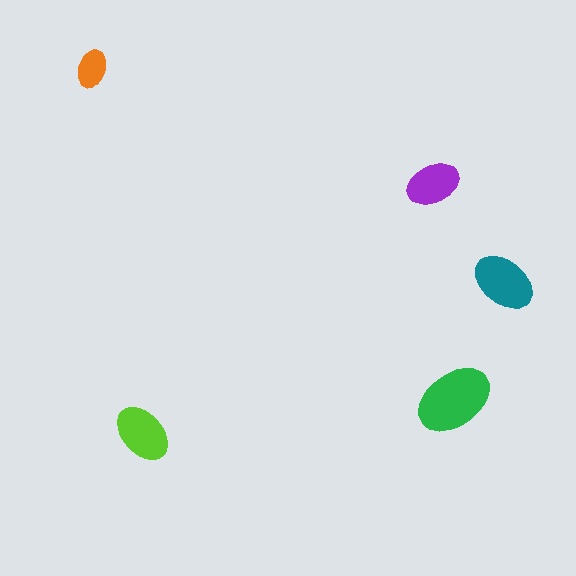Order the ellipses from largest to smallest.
the green one, the teal one, the lime one, the purple one, the orange one.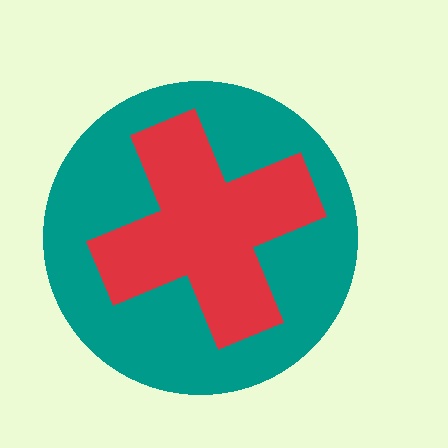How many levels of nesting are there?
2.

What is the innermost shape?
The red cross.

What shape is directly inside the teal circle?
The red cross.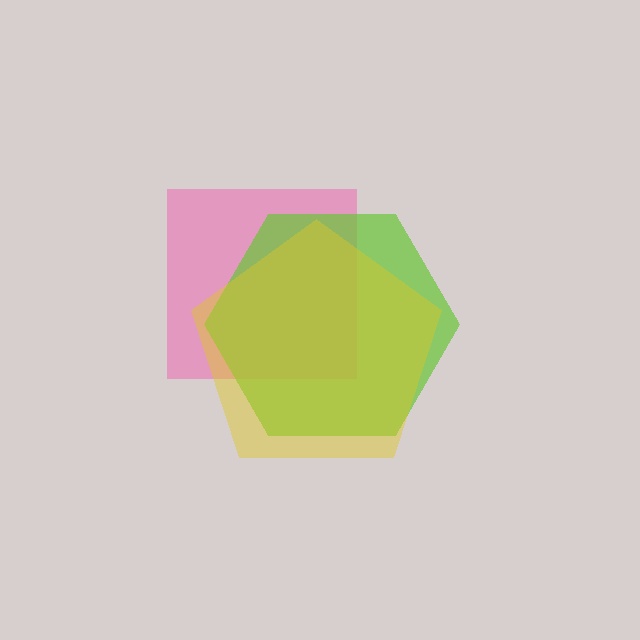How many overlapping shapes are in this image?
There are 3 overlapping shapes in the image.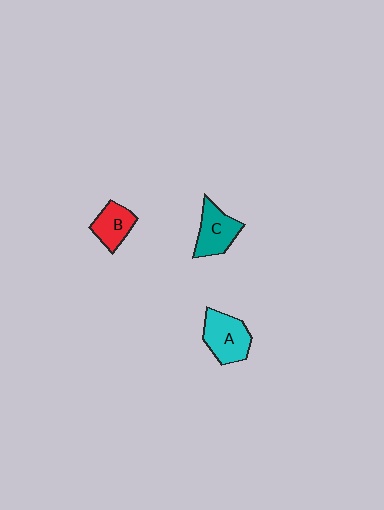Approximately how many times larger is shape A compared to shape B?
Approximately 1.4 times.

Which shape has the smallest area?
Shape B (red).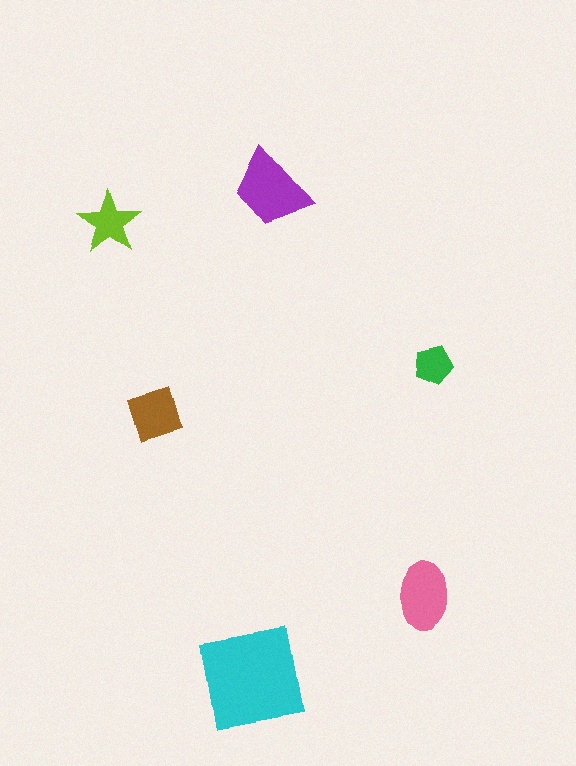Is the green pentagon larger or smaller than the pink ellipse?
Smaller.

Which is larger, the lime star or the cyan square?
The cyan square.